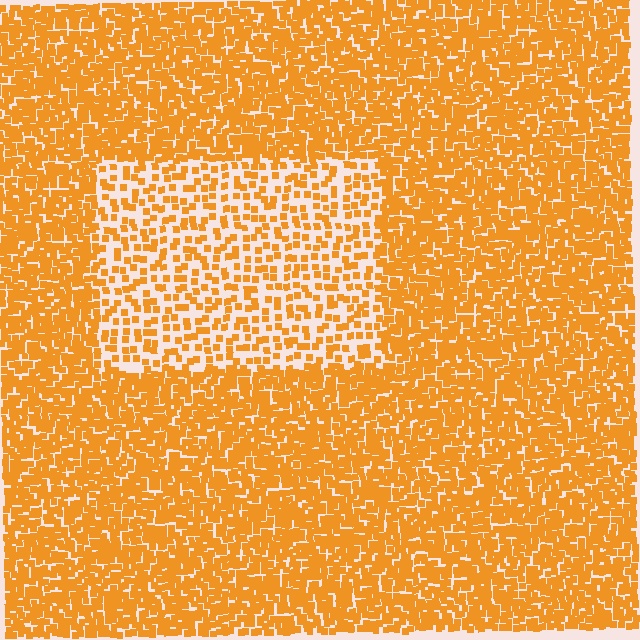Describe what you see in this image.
The image contains small orange elements arranged at two different densities. A rectangle-shaped region is visible where the elements are less densely packed than the surrounding area.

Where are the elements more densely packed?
The elements are more densely packed outside the rectangle boundary.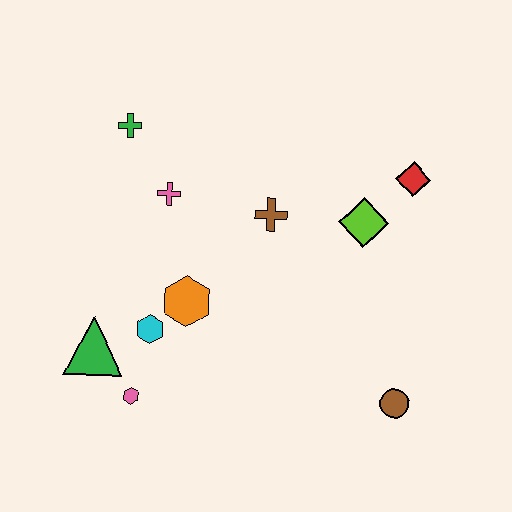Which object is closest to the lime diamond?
The red diamond is closest to the lime diamond.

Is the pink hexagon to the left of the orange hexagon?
Yes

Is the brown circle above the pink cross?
No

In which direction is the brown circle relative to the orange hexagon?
The brown circle is to the right of the orange hexagon.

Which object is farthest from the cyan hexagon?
The red diamond is farthest from the cyan hexagon.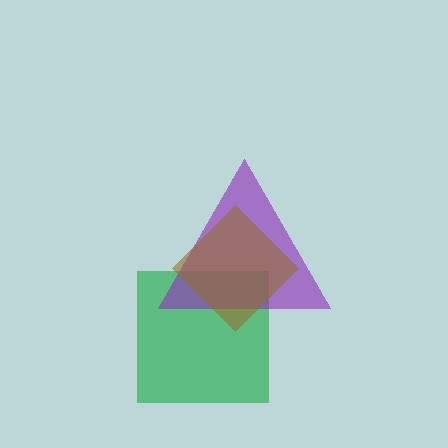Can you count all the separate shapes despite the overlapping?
Yes, there are 3 separate shapes.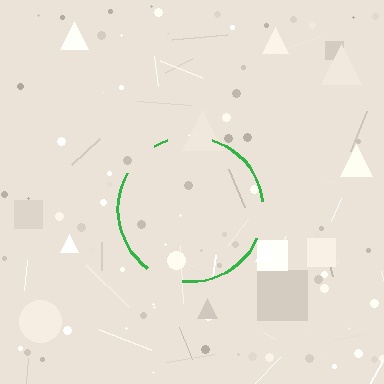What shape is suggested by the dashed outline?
The dashed outline suggests a circle.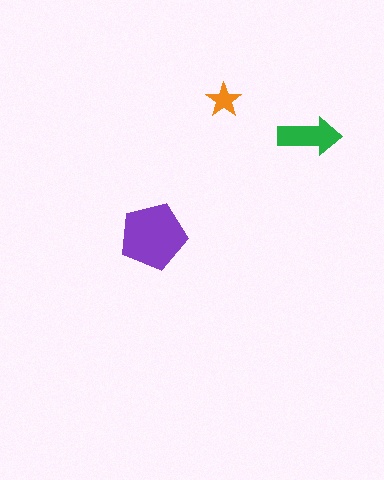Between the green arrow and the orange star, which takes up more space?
The green arrow.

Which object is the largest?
The purple pentagon.